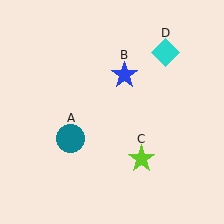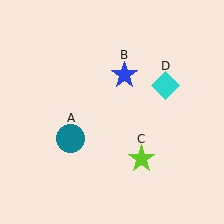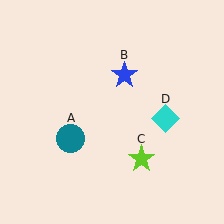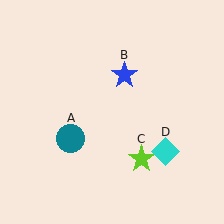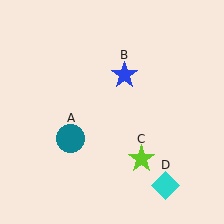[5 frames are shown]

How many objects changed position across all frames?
1 object changed position: cyan diamond (object D).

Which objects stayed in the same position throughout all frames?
Teal circle (object A) and blue star (object B) and lime star (object C) remained stationary.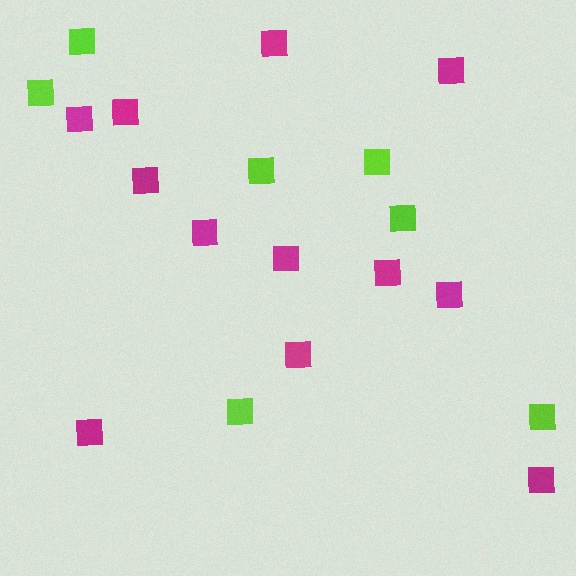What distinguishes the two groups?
There are 2 groups: one group of lime squares (7) and one group of magenta squares (12).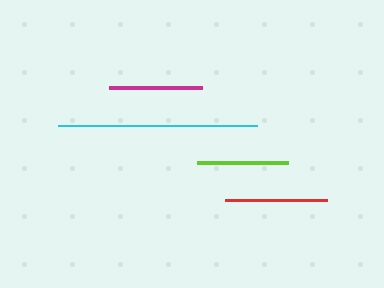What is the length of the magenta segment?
The magenta segment is approximately 93 pixels long.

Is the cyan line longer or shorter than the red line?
The cyan line is longer than the red line.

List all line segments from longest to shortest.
From longest to shortest: cyan, red, magenta, lime.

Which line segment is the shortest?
The lime line is the shortest at approximately 91 pixels.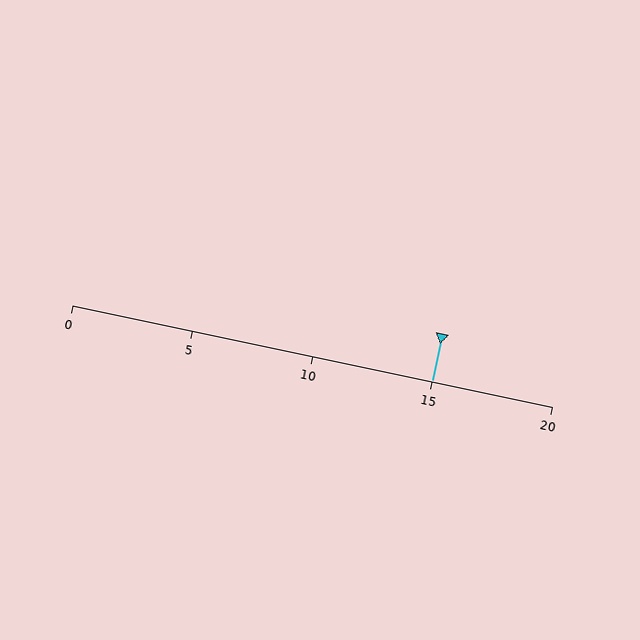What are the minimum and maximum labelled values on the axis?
The axis runs from 0 to 20.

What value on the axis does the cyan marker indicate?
The marker indicates approximately 15.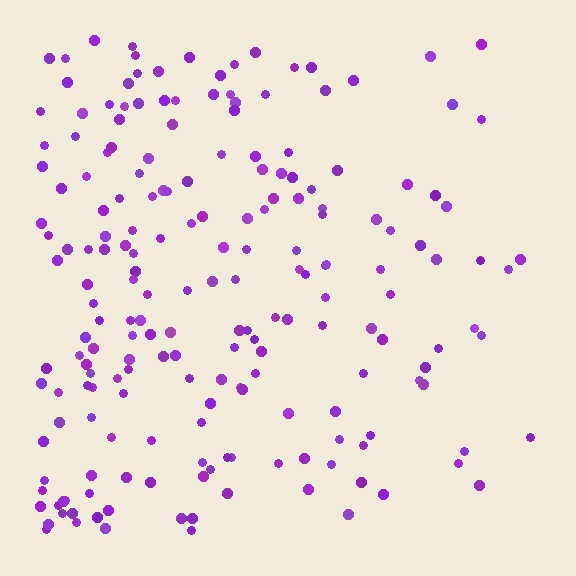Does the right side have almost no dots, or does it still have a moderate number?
Still a moderate number, just noticeably fewer than the left.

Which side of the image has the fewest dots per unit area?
The right.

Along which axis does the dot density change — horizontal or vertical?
Horizontal.